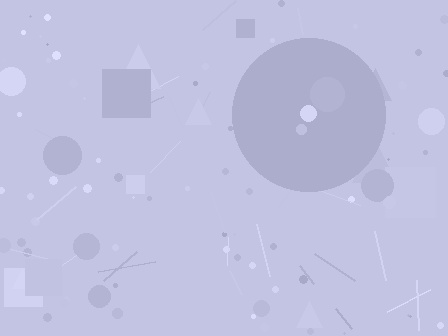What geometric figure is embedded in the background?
A circle is embedded in the background.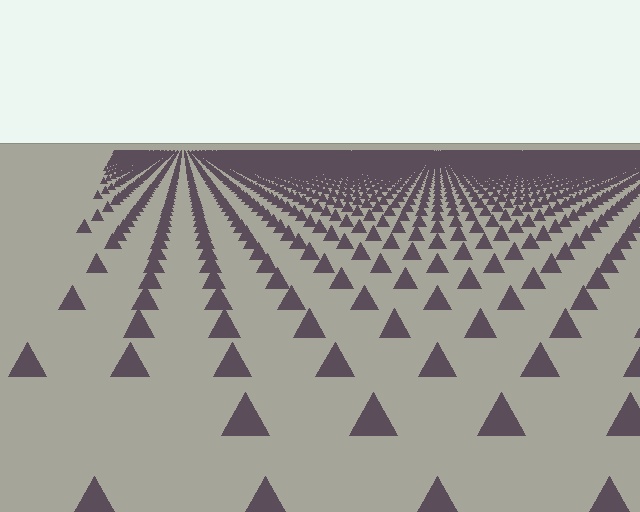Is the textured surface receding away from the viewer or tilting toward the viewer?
The surface is receding away from the viewer. Texture elements get smaller and denser toward the top.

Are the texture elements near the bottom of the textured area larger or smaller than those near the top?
Larger. Near the bottom, elements are closer to the viewer and appear at a bigger on-screen size.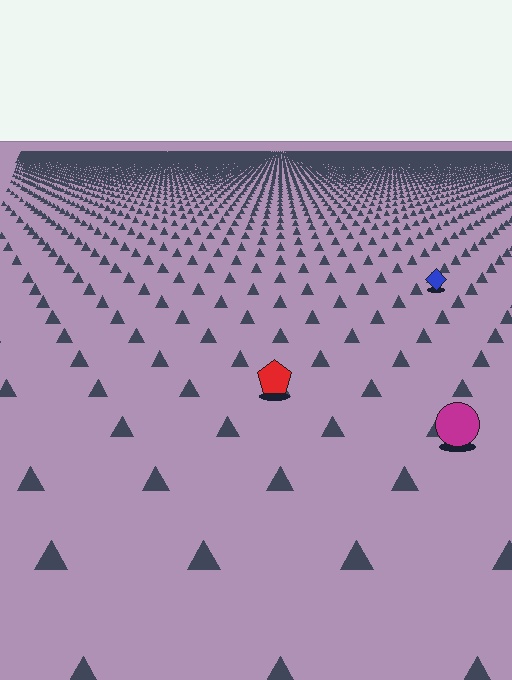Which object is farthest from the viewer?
The blue diamond is farthest from the viewer. It appears smaller and the ground texture around it is denser.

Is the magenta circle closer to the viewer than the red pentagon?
Yes. The magenta circle is closer — you can tell from the texture gradient: the ground texture is coarser near it.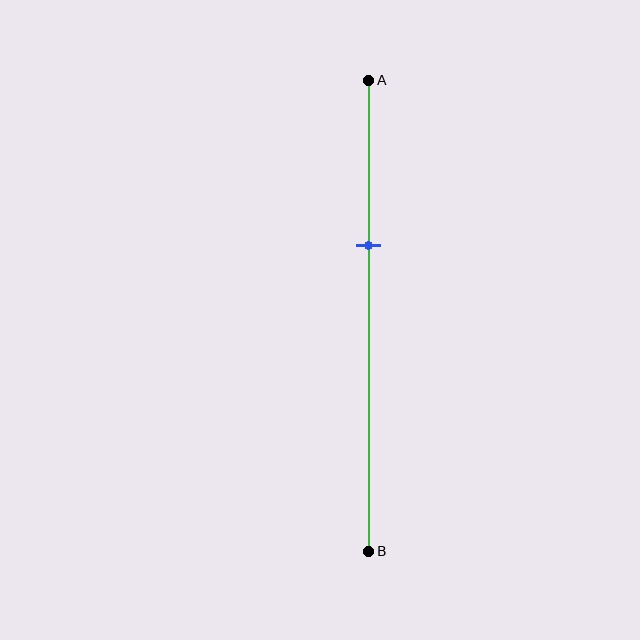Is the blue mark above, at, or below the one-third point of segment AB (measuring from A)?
The blue mark is approximately at the one-third point of segment AB.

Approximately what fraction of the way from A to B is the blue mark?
The blue mark is approximately 35% of the way from A to B.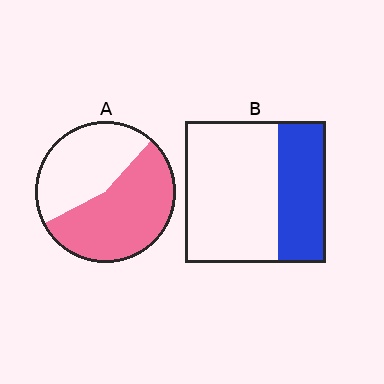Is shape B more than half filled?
No.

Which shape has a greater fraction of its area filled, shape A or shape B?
Shape A.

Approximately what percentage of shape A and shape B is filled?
A is approximately 55% and B is approximately 35%.